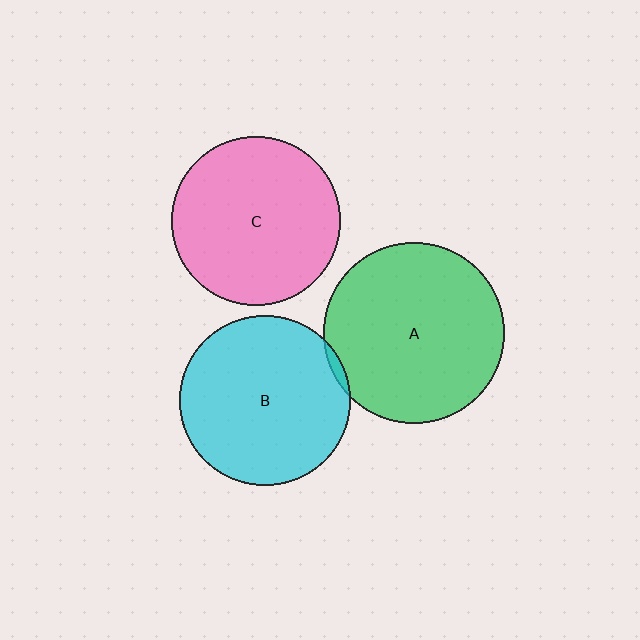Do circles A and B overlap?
Yes.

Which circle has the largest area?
Circle A (green).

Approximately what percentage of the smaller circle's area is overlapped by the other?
Approximately 5%.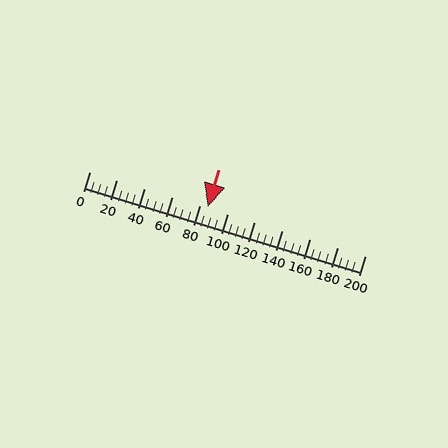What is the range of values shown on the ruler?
The ruler shows values from 0 to 200.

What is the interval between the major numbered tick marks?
The major tick marks are spaced 20 units apart.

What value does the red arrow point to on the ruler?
The red arrow points to approximately 86.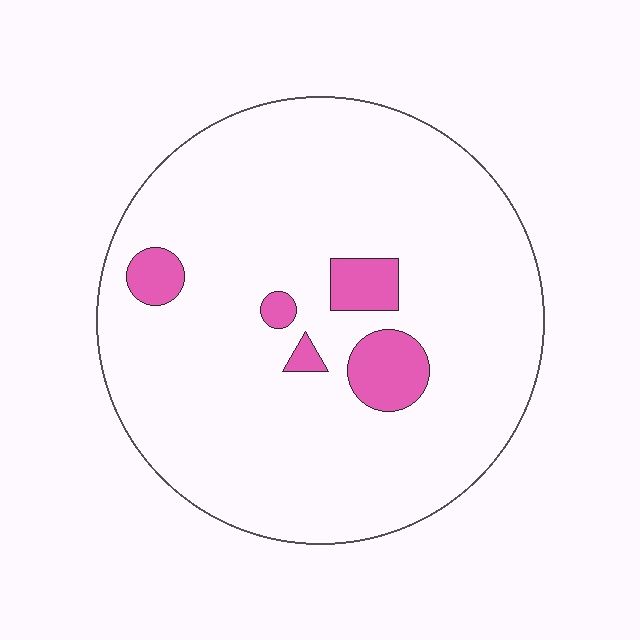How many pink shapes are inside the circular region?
5.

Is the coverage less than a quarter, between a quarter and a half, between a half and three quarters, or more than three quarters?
Less than a quarter.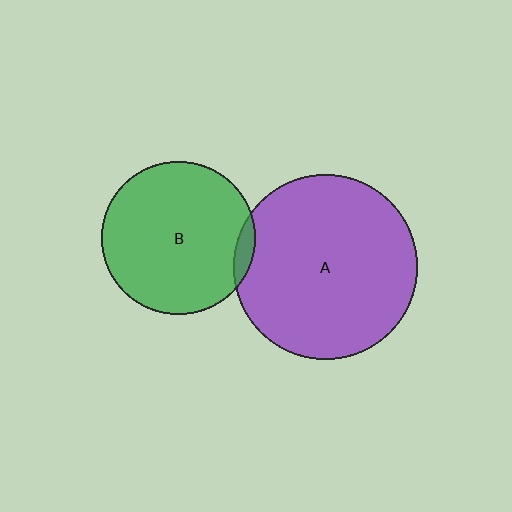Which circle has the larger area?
Circle A (purple).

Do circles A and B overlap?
Yes.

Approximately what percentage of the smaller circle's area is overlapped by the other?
Approximately 5%.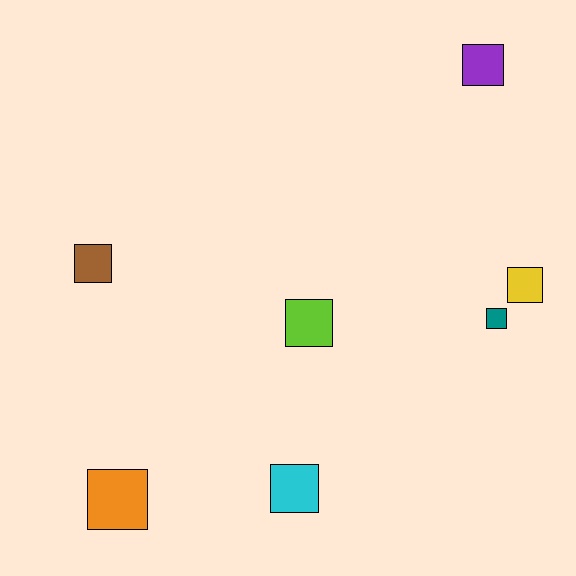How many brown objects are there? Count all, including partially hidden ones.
There is 1 brown object.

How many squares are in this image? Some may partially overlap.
There are 7 squares.